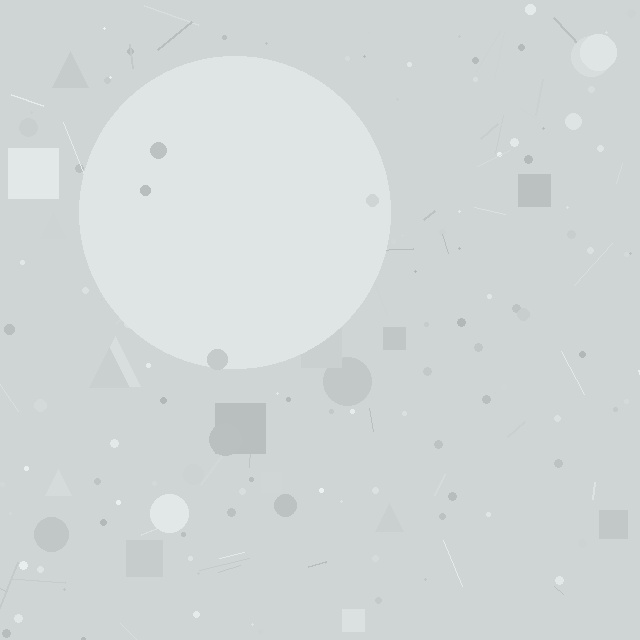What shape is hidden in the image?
A circle is hidden in the image.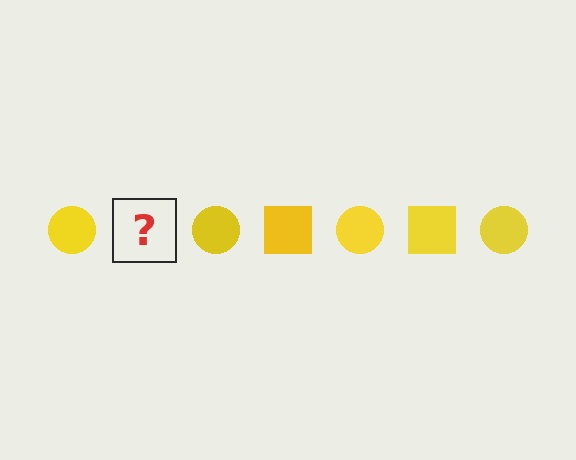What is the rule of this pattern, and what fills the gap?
The rule is that the pattern cycles through circle, square shapes in yellow. The gap should be filled with a yellow square.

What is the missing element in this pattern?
The missing element is a yellow square.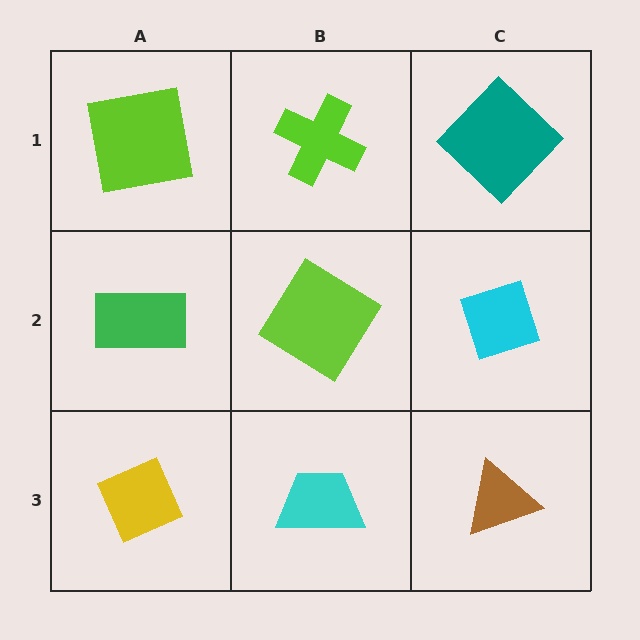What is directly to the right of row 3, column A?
A cyan trapezoid.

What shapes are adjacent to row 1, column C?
A cyan diamond (row 2, column C), a lime cross (row 1, column B).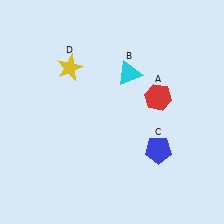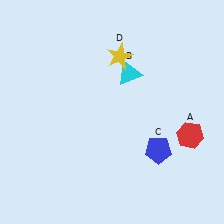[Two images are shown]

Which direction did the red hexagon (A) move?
The red hexagon (A) moved down.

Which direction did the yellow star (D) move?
The yellow star (D) moved right.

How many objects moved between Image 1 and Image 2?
2 objects moved between the two images.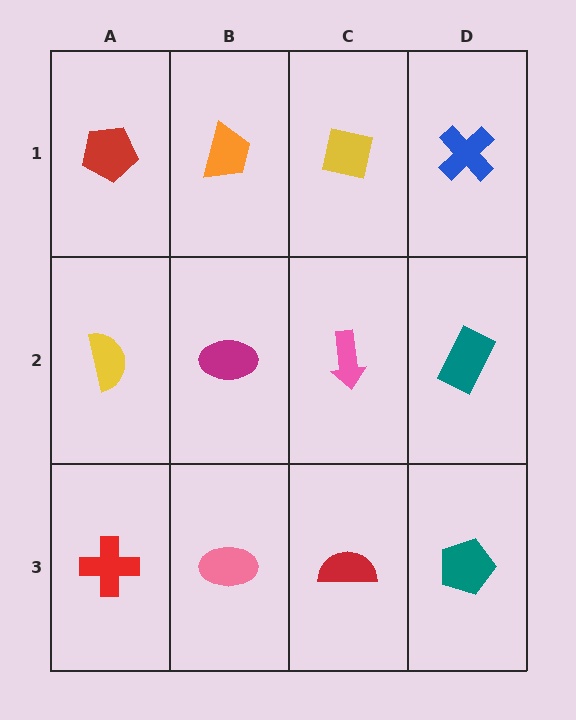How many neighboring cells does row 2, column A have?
3.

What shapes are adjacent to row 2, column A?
A red pentagon (row 1, column A), a red cross (row 3, column A), a magenta ellipse (row 2, column B).